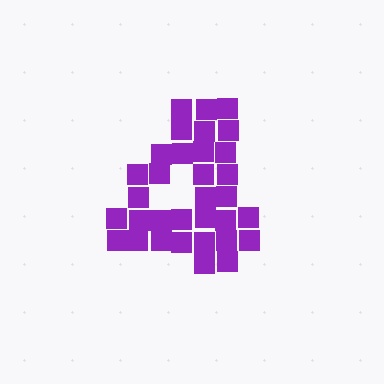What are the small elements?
The small elements are squares.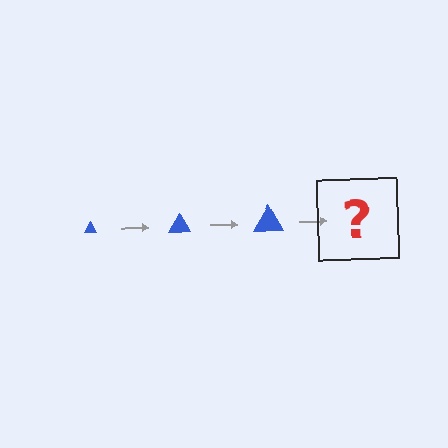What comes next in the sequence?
The next element should be a blue triangle, larger than the previous one.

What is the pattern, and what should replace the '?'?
The pattern is that the triangle gets progressively larger each step. The '?' should be a blue triangle, larger than the previous one.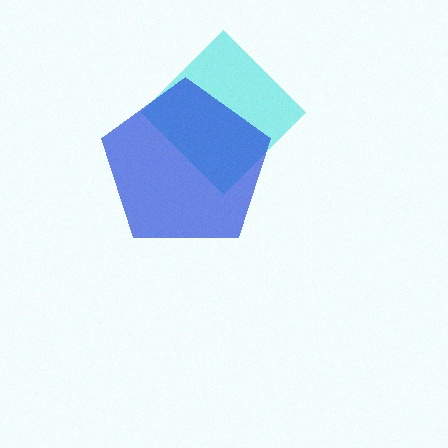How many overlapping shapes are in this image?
There are 2 overlapping shapes in the image.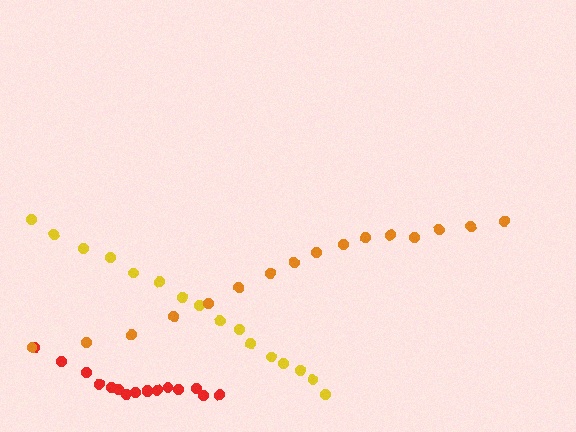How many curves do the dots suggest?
There are 3 distinct paths.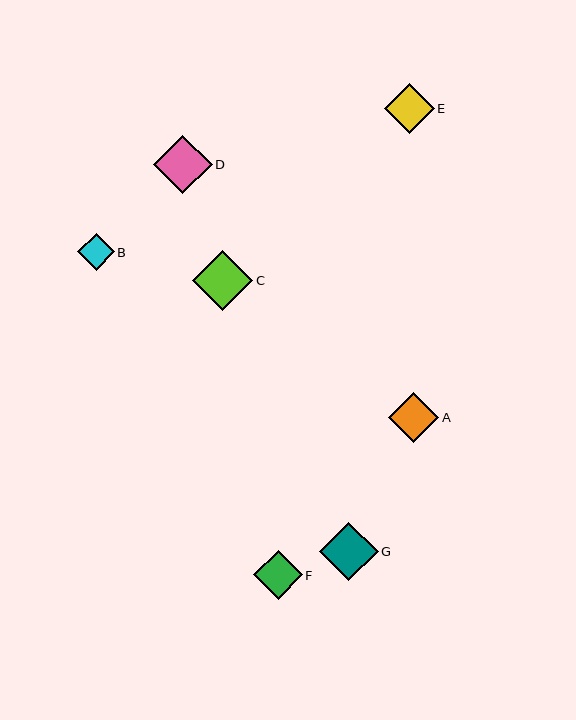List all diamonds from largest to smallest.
From largest to smallest: C, D, G, A, E, F, B.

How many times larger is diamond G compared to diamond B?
Diamond G is approximately 1.6 times the size of diamond B.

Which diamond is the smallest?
Diamond B is the smallest with a size of approximately 37 pixels.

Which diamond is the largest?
Diamond C is the largest with a size of approximately 60 pixels.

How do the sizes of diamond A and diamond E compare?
Diamond A and diamond E are approximately the same size.